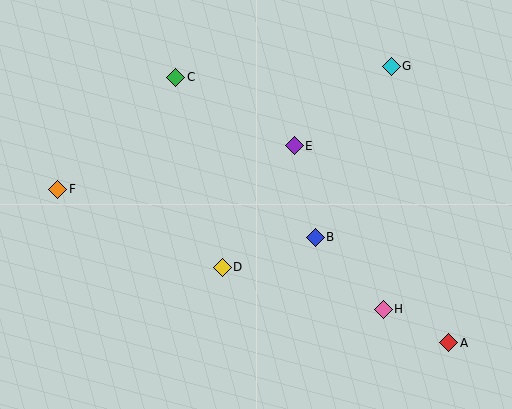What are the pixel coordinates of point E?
Point E is at (294, 146).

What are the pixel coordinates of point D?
Point D is at (222, 267).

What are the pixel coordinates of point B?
Point B is at (315, 237).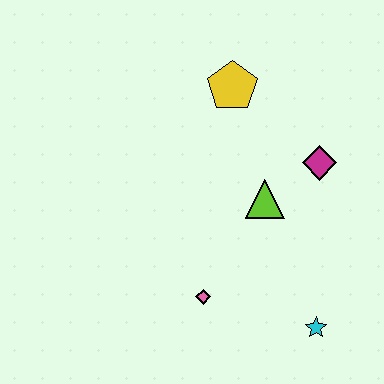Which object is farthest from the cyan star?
The yellow pentagon is farthest from the cyan star.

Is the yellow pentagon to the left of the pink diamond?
No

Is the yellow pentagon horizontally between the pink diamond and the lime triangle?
Yes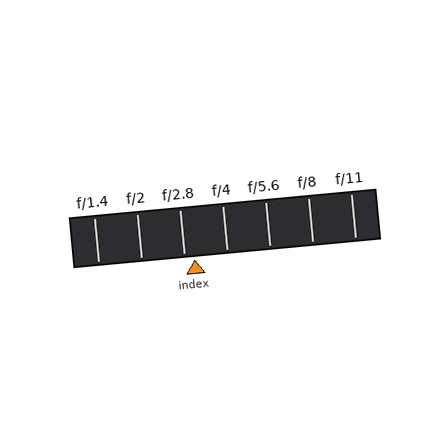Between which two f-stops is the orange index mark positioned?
The index mark is between f/2.8 and f/4.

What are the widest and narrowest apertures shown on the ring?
The widest aperture shown is f/1.4 and the narrowest is f/11.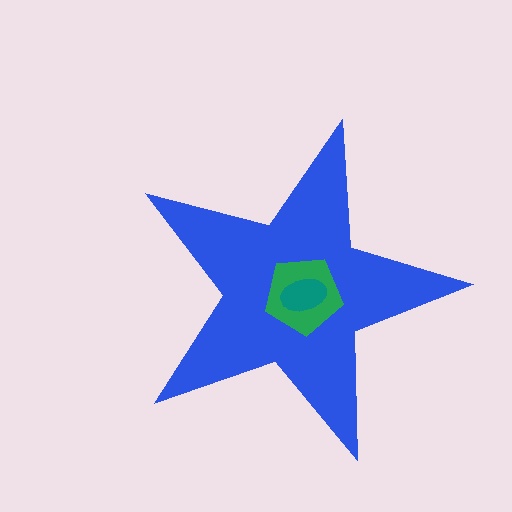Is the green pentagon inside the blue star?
Yes.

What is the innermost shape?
The teal ellipse.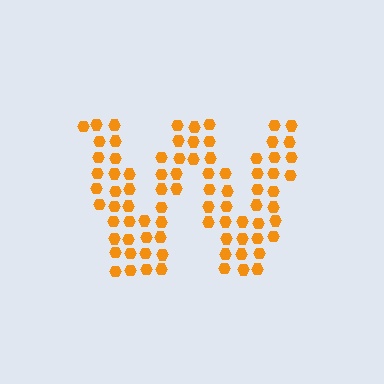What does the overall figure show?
The overall figure shows the letter W.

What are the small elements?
The small elements are hexagons.